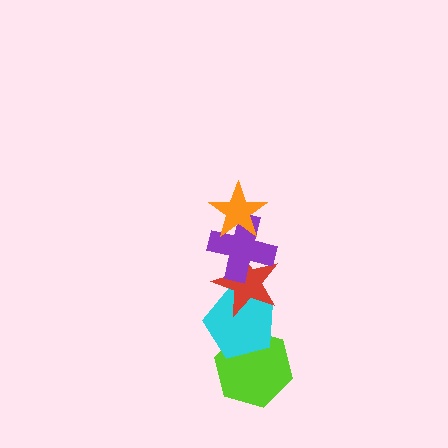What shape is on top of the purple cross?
The orange star is on top of the purple cross.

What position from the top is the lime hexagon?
The lime hexagon is 5th from the top.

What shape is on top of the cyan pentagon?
The red star is on top of the cyan pentagon.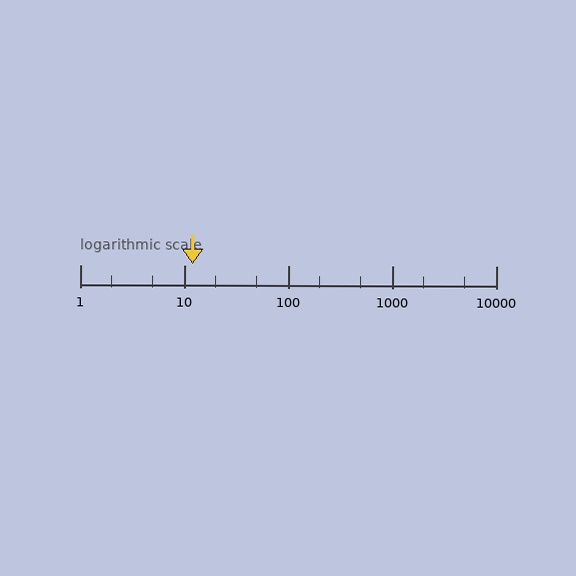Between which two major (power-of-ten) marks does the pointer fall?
The pointer is between 10 and 100.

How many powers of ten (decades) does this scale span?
The scale spans 4 decades, from 1 to 10000.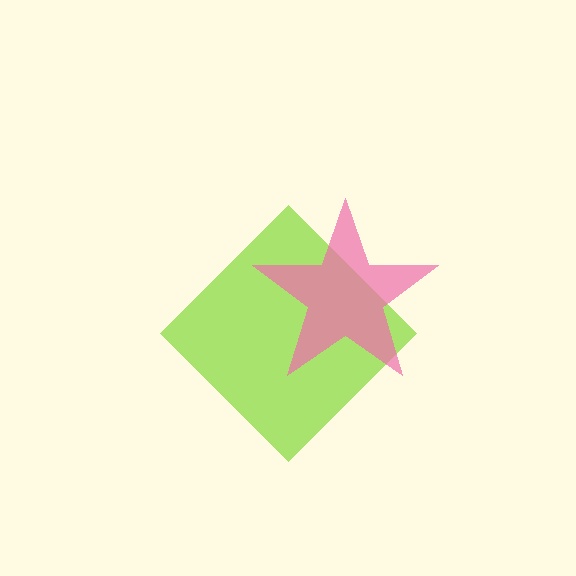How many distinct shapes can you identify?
There are 2 distinct shapes: a lime diamond, a pink star.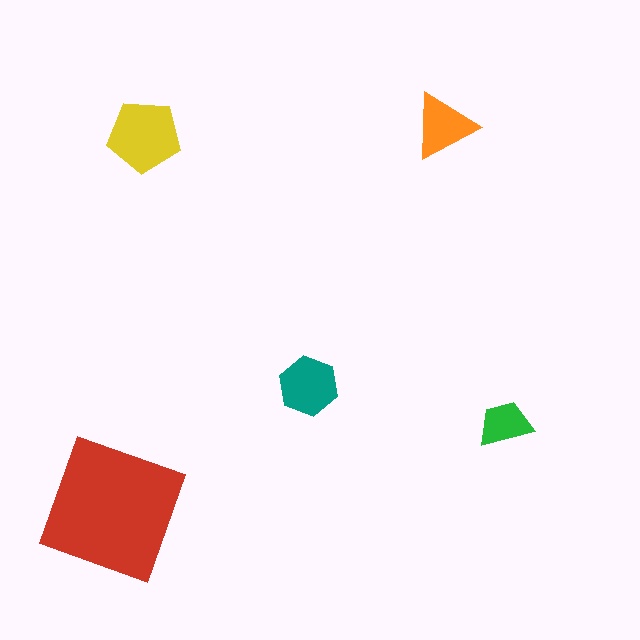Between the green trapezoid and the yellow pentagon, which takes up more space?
The yellow pentagon.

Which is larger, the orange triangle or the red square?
The red square.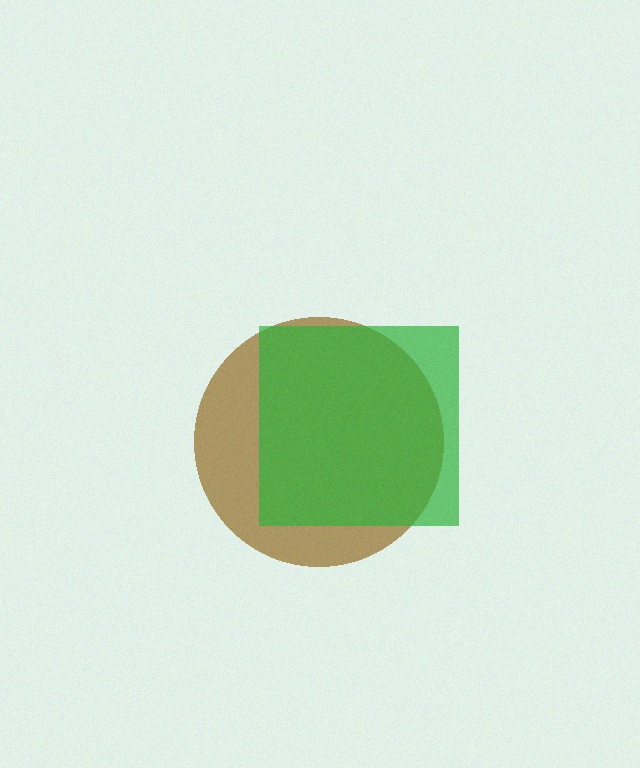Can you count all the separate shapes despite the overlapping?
Yes, there are 2 separate shapes.